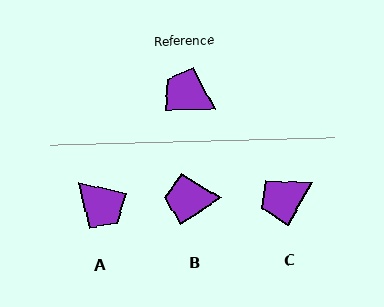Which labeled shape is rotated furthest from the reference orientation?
A, about 167 degrees away.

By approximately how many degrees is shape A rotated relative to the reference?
Approximately 167 degrees counter-clockwise.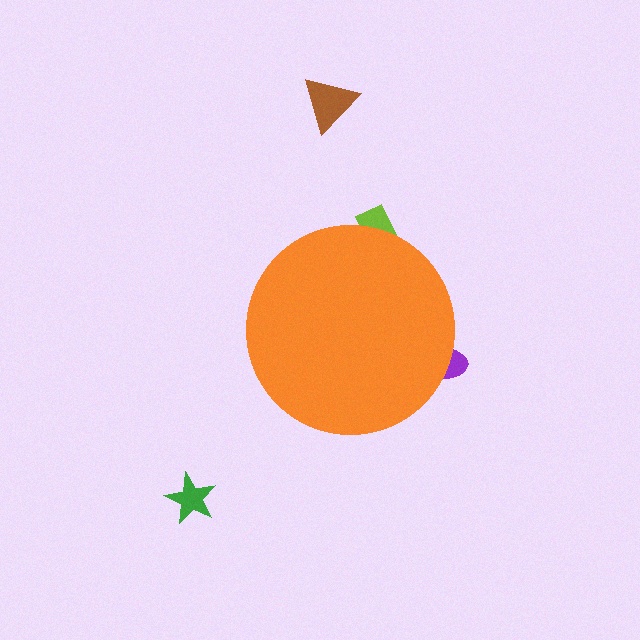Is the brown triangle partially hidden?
No, the brown triangle is fully visible.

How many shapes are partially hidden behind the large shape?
2 shapes are partially hidden.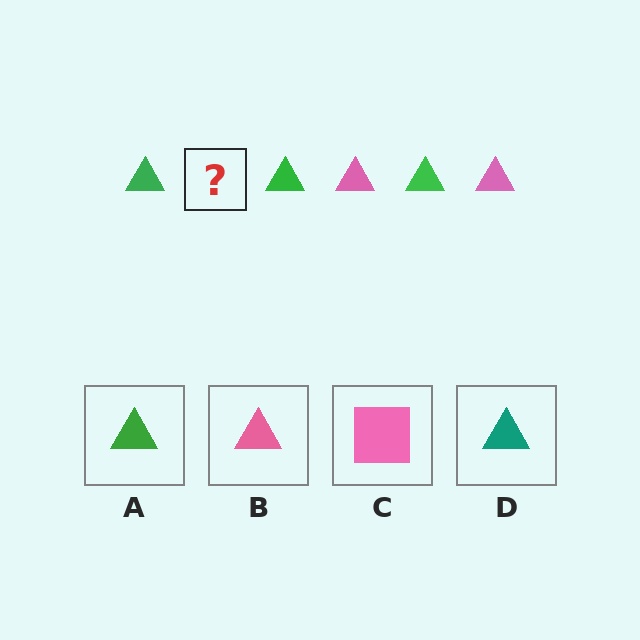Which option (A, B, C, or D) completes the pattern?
B.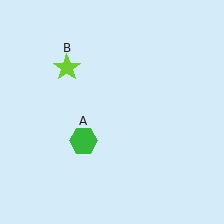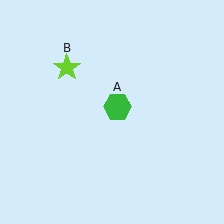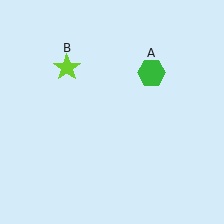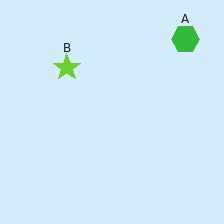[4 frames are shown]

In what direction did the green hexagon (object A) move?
The green hexagon (object A) moved up and to the right.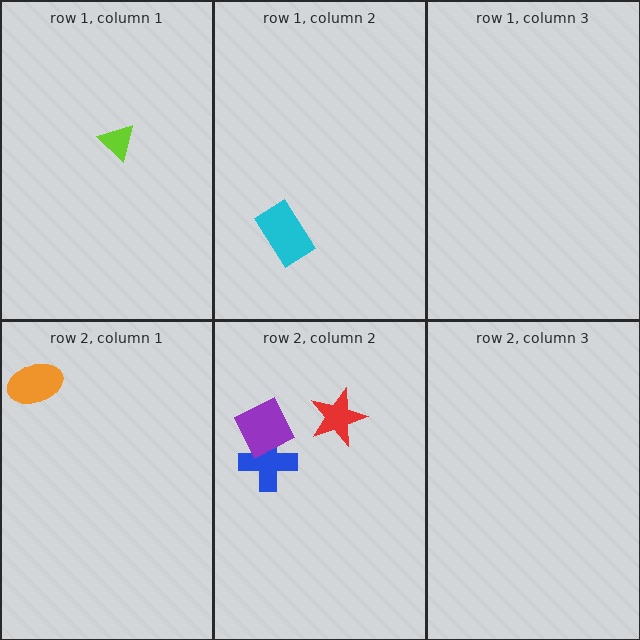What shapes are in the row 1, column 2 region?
The cyan rectangle.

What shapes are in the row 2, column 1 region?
The orange ellipse.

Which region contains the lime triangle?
The row 1, column 1 region.